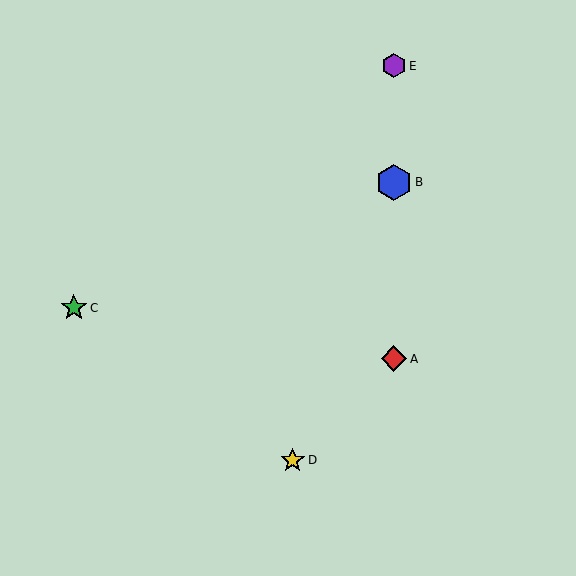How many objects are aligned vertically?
3 objects (A, B, E) are aligned vertically.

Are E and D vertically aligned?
No, E is at x≈394 and D is at x≈293.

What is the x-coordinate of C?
Object C is at x≈74.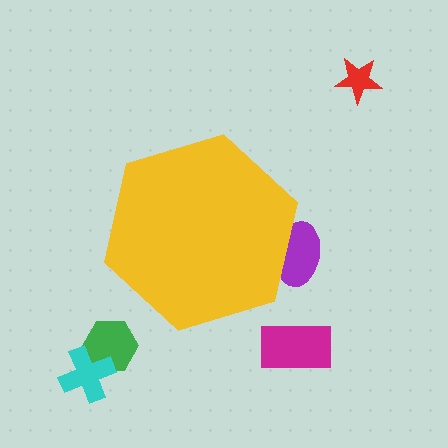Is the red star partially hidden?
No, the red star is fully visible.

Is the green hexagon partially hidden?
No, the green hexagon is fully visible.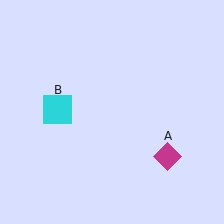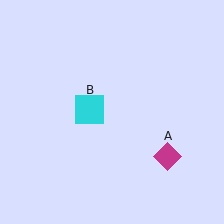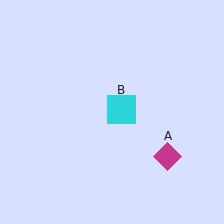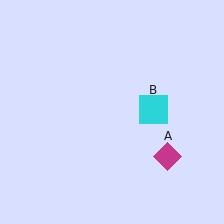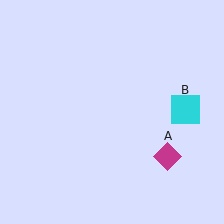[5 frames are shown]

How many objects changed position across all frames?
1 object changed position: cyan square (object B).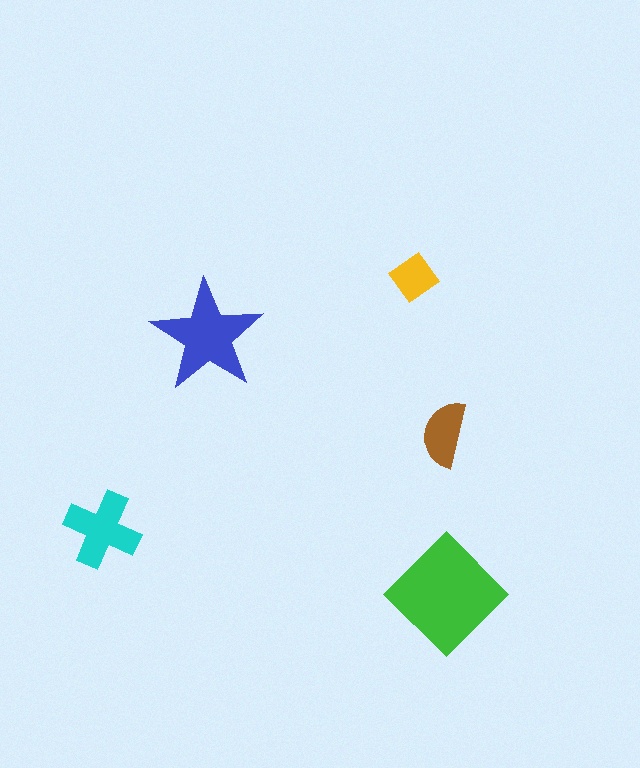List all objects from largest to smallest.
The green diamond, the blue star, the cyan cross, the brown semicircle, the yellow diamond.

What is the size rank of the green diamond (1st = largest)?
1st.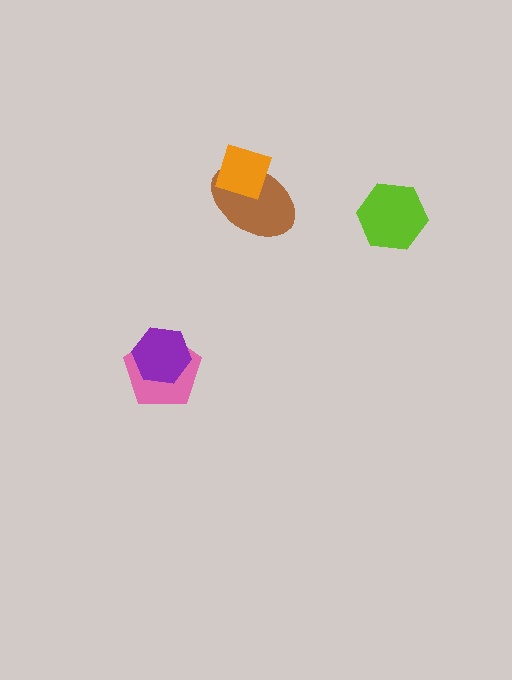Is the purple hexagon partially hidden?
No, no other shape covers it.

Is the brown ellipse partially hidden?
Yes, it is partially covered by another shape.